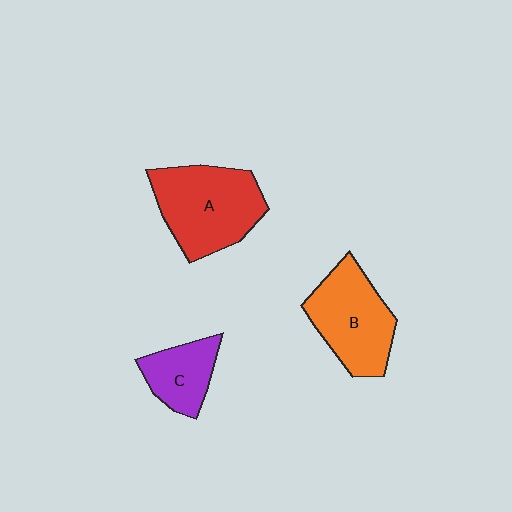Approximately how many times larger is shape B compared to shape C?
Approximately 1.7 times.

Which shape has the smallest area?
Shape C (purple).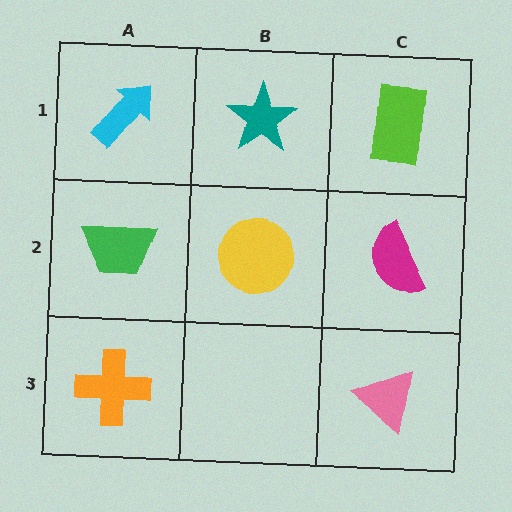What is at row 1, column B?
A teal star.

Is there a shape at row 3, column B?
No, that cell is empty.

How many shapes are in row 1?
3 shapes.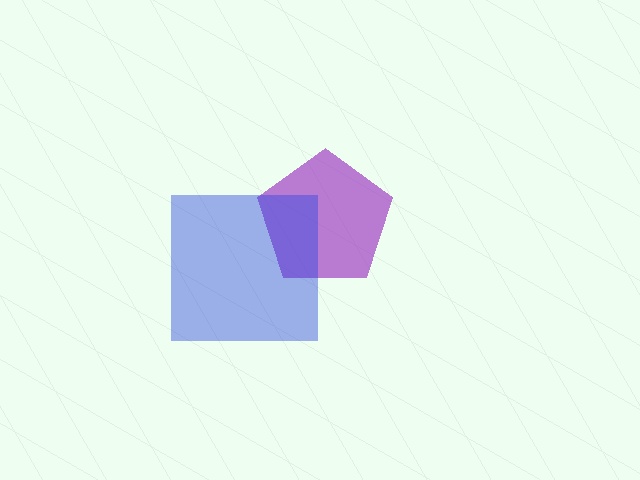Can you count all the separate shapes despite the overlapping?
Yes, there are 2 separate shapes.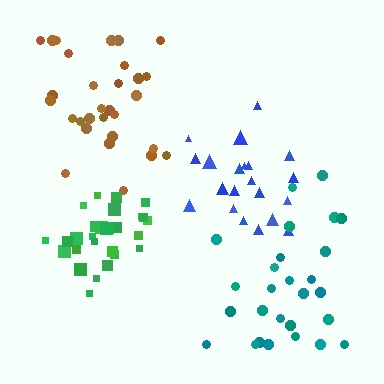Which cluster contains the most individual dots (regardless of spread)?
Brown (30).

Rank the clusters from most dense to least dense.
green, blue, teal, brown.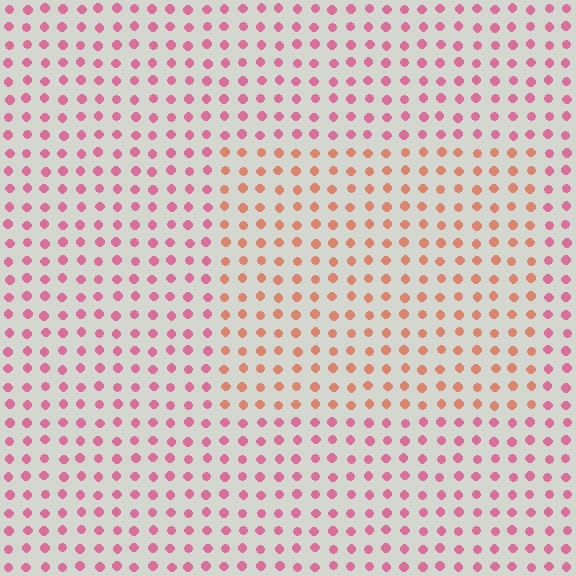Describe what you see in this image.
The image is filled with small pink elements in a uniform arrangement. A rectangle-shaped region is visible where the elements are tinted to a slightly different hue, forming a subtle color boundary.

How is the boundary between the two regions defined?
The boundary is defined purely by a slight shift in hue (about 37 degrees). Spacing, size, and orientation are identical on both sides.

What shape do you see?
I see a rectangle.